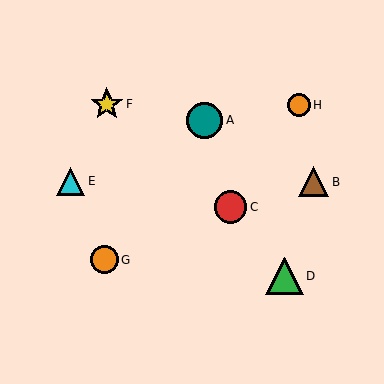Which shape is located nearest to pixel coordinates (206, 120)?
The teal circle (labeled A) at (205, 120) is nearest to that location.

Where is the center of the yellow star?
The center of the yellow star is at (107, 104).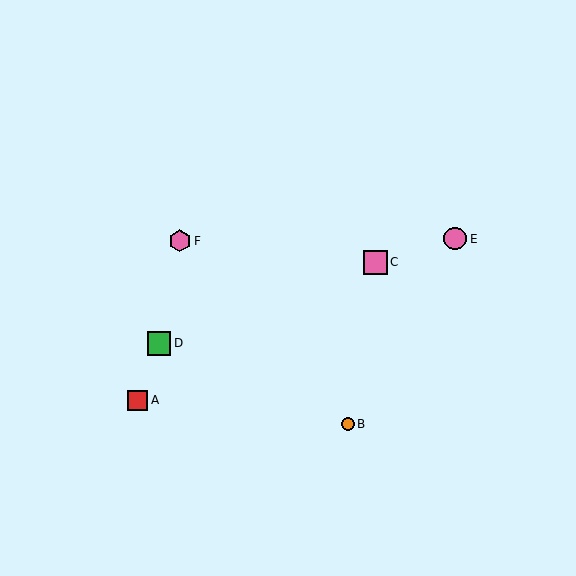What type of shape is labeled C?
Shape C is a pink square.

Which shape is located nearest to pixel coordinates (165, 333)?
The green square (labeled D) at (159, 344) is nearest to that location.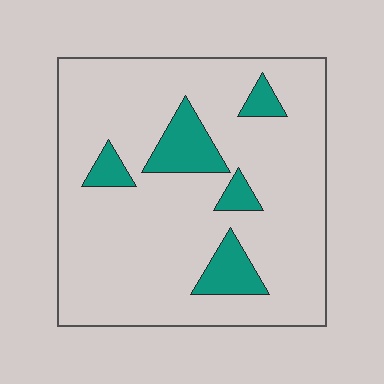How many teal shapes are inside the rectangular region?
5.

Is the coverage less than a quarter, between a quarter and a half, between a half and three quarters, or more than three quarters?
Less than a quarter.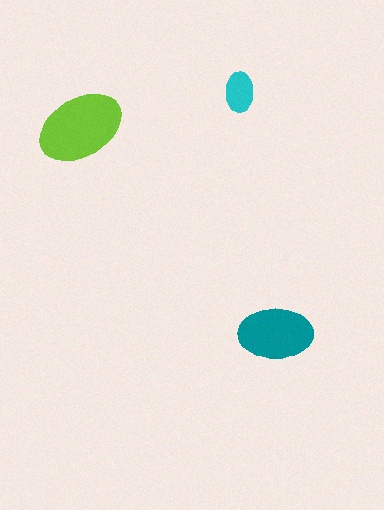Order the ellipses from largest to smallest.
the lime one, the teal one, the cyan one.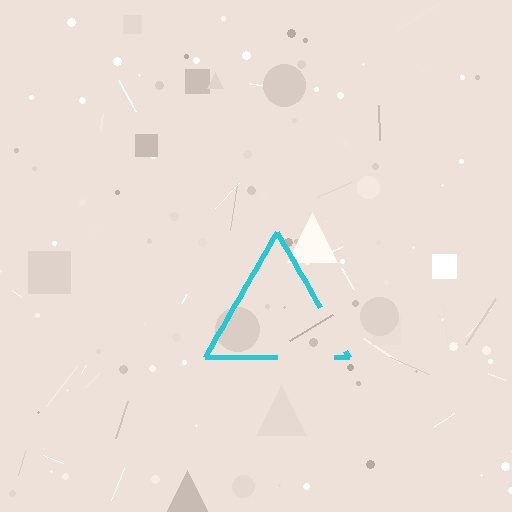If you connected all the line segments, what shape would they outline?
They would outline a triangle.